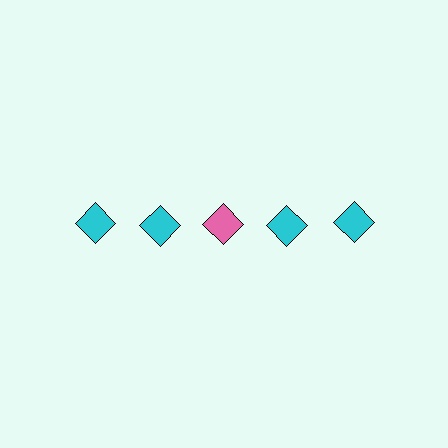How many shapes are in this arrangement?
There are 5 shapes arranged in a grid pattern.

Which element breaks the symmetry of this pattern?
The pink diamond in the top row, center column breaks the symmetry. All other shapes are cyan diamonds.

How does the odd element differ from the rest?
It has a different color: pink instead of cyan.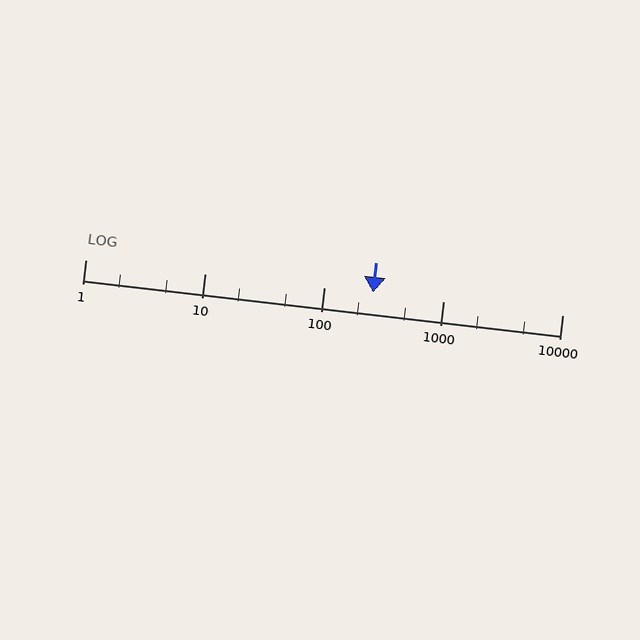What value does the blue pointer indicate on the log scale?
The pointer indicates approximately 260.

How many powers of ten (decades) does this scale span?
The scale spans 4 decades, from 1 to 10000.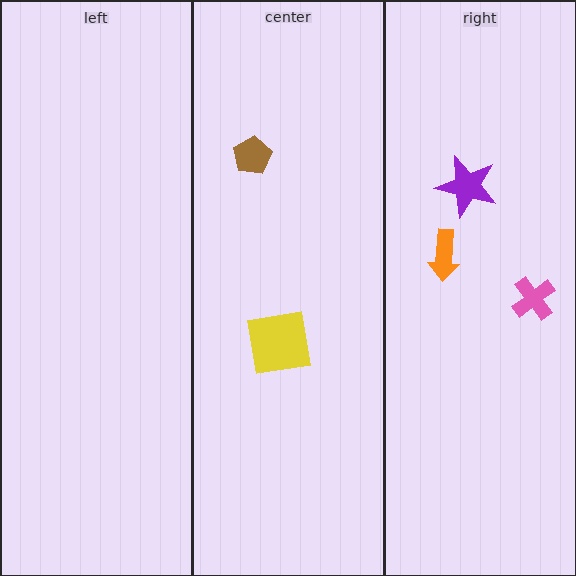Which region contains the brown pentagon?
The center region.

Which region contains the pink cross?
The right region.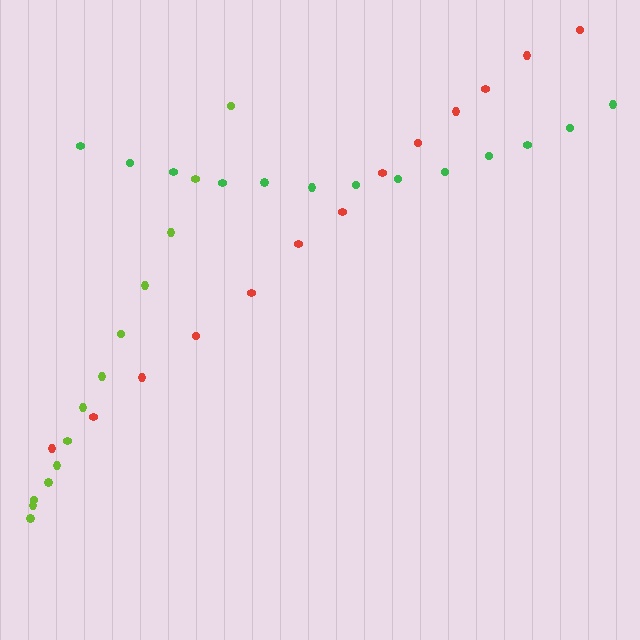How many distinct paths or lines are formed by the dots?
There are 3 distinct paths.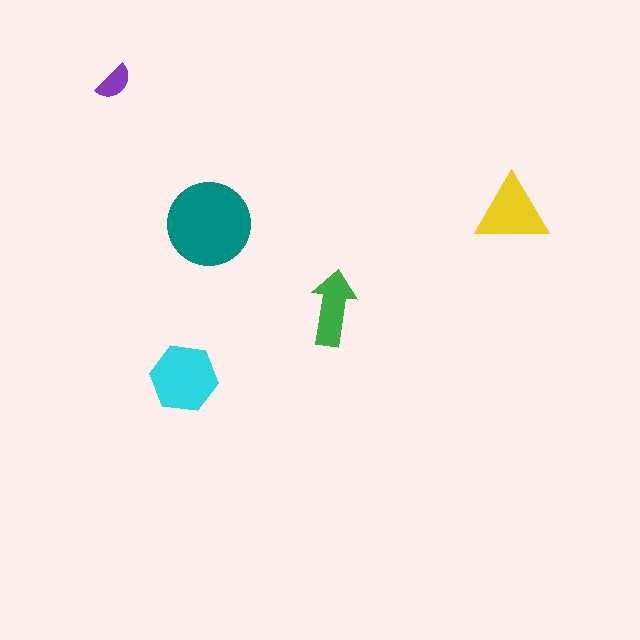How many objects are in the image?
There are 5 objects in the image.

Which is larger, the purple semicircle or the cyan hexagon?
The cyan hexagon.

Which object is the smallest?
The purple semicircle.